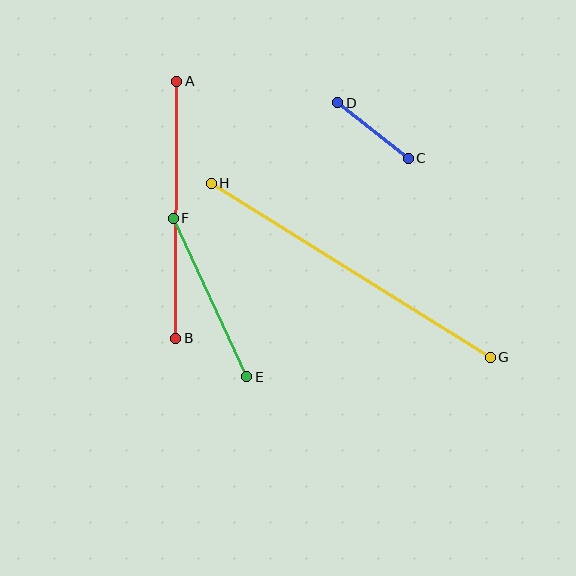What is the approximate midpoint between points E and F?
The midpoint is at approximately (210, 298) pixels.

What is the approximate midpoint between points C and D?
The midpoint is at approximately (373, 131) pixels.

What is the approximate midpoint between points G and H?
The midpoint is at approximately (351, 270) pixels.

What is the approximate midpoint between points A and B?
The midpoint is at approximately (176, 210) pixels.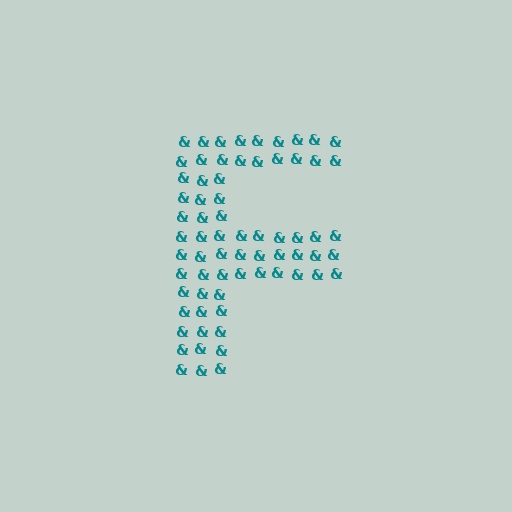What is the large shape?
The large shape is the letter F.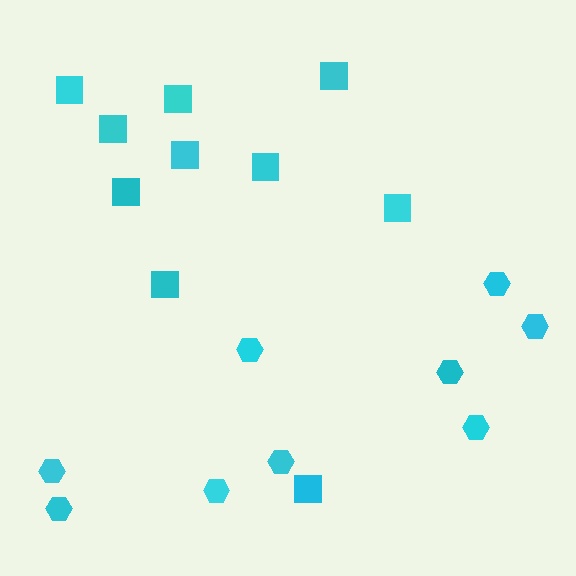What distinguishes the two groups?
There are 2 groups: one group of hexagons (9) and one group of squares (10).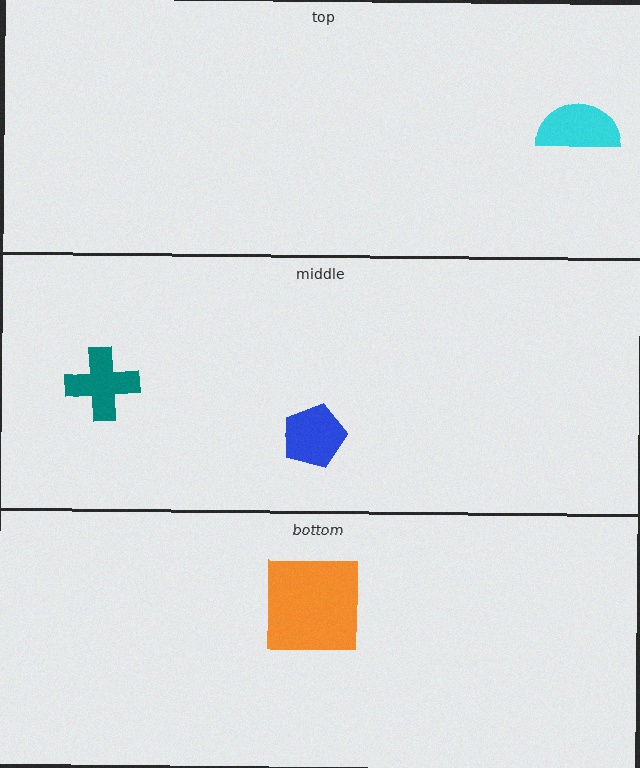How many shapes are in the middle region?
2.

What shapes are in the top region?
The cyan semicircle.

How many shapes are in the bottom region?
1.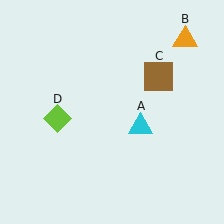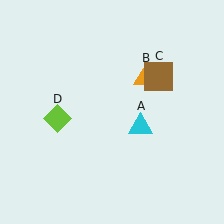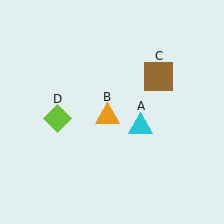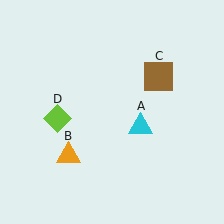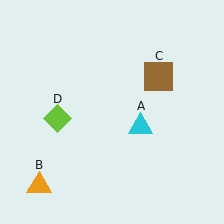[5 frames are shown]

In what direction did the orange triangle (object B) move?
The orange triangle (object B) moved down and to the left.